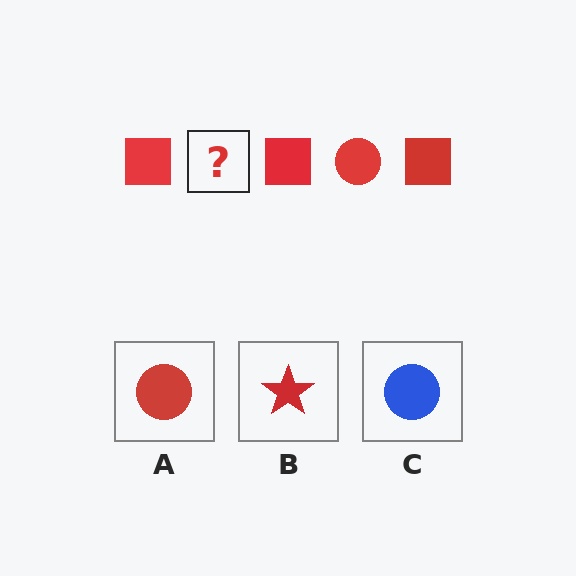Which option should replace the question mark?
Option A.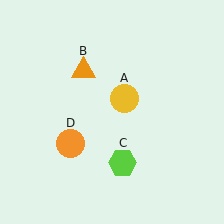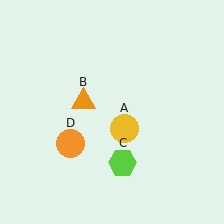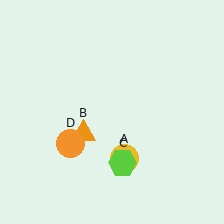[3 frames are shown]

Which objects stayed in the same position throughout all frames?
Lime hexagon (object C) and orange circle (object D) remained stationary.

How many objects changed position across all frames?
2 objects changed position: yellow circle (object A), orange triangle (object B).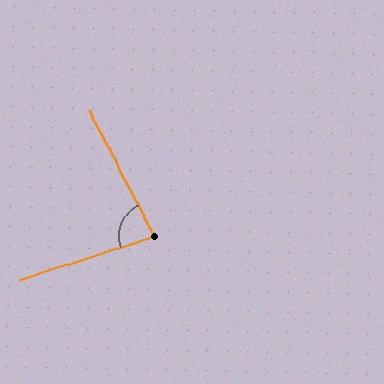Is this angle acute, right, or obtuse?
It is acute.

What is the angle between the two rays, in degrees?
Approximately 80 degrees.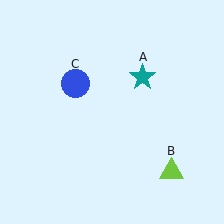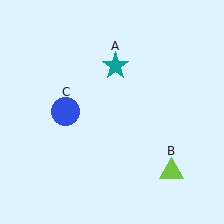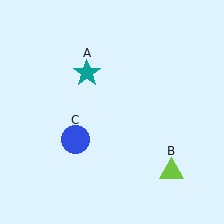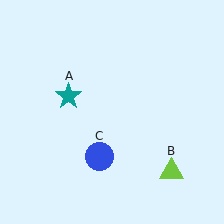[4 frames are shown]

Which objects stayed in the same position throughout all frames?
Lime triangle (object B) remained stationary.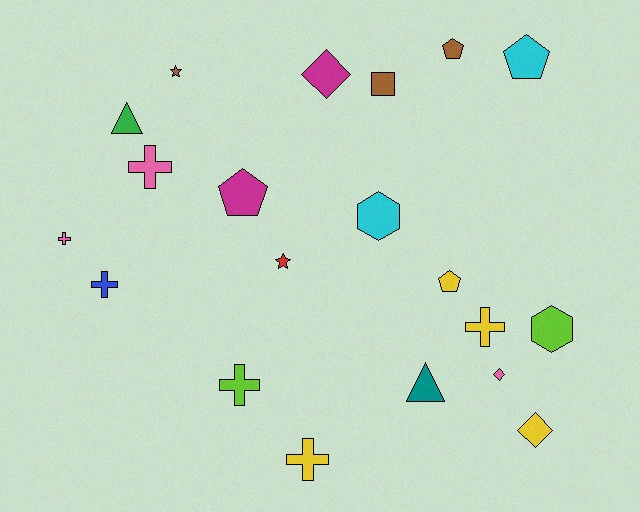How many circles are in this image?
There are no circles.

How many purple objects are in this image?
There are no purple objects.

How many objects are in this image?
There are 20 objects.